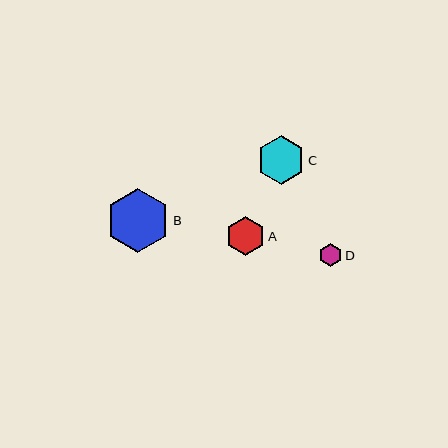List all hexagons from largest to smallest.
From largest to smallest: B, C, A, D.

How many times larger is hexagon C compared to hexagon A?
Hexagon C is approximately 1.2 times the size of hexagon A.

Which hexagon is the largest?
Hexagon B is the largest with a size of approximately 64 pixels.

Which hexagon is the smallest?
Hexagon D is the smallest with a size of approximately 23 pixels.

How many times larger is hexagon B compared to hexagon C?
Hexagon B is approximately 1.3 times the size of hexagon C.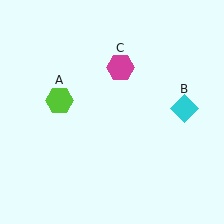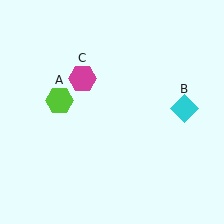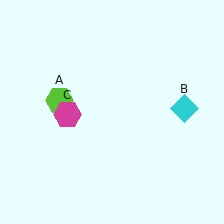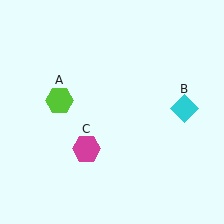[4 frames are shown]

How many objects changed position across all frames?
1 object changed position: magenta hexagon (object C).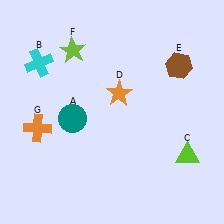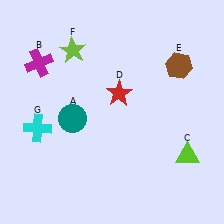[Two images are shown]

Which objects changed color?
B changed from cyan to magenta. D changed from orange to red. G changed from orange to cyan.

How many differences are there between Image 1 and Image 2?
There are 3 differences between the two images.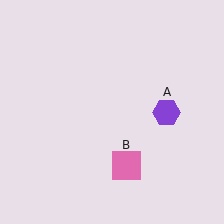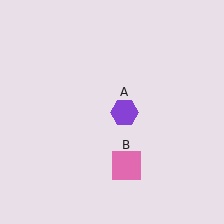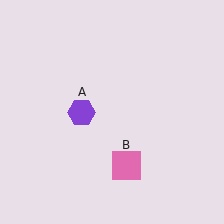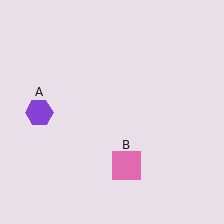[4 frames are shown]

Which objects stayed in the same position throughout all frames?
Pink square (object B) remained stationary.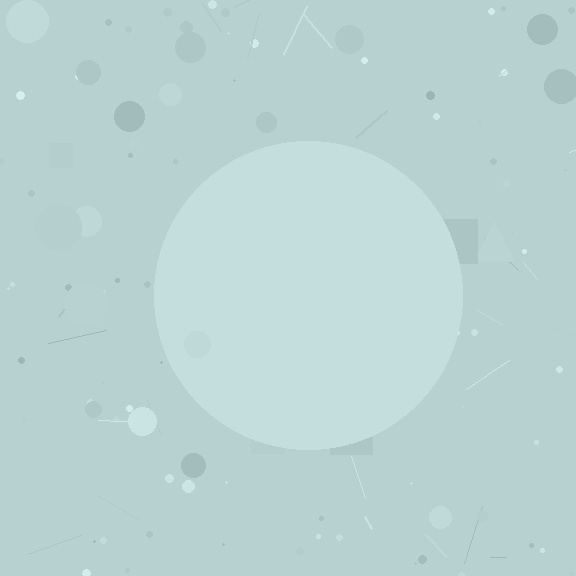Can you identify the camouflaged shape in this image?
The camouflaged shape is a circle.